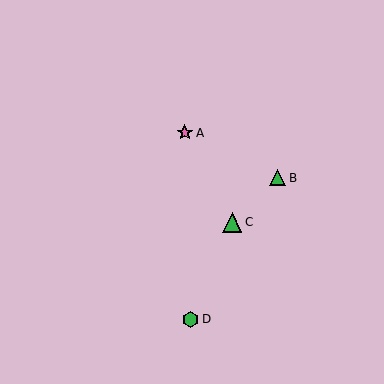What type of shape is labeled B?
Shape B is a green triangle.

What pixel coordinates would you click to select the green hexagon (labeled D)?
Click at (191, 319) to select the green hexagon D.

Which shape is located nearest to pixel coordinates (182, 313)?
The green hexagon (labeled D) at (191, 319) is nearest to that location.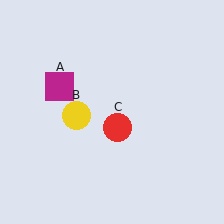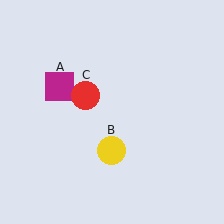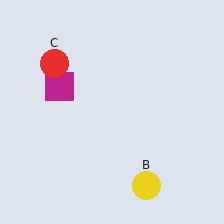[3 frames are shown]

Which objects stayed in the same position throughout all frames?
Magenta square (object A) remained stationary.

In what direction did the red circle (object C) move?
The red circle (object C) moved up and to the left.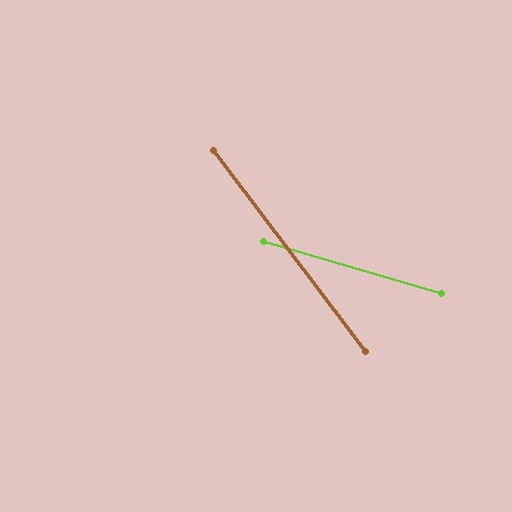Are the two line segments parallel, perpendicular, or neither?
Neither parallel nor perpendicular — they differ by about 36°.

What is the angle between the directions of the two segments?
Approximately 36 degrees.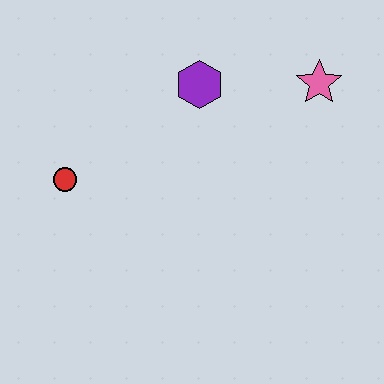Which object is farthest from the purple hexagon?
The red circle is farthest from the purple hexagon.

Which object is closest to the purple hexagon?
The pink star is closest to the purple hexagon.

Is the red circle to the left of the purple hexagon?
Yes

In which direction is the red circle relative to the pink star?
The red circle is to the left of the pink star.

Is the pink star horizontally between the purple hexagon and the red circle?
No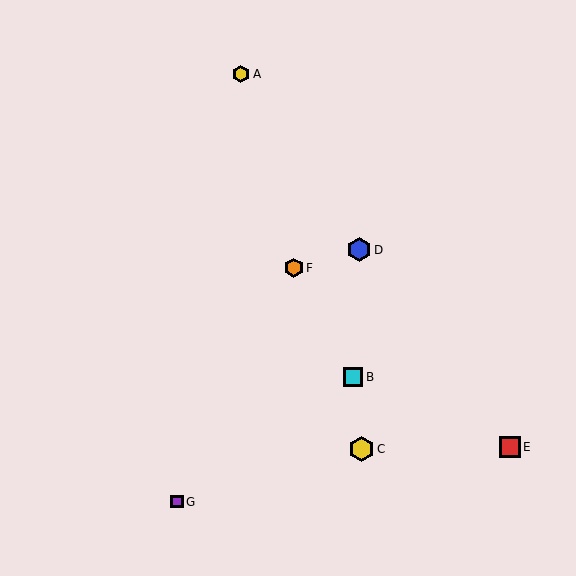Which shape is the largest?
The yellow hexagon (labeled C) is the largest.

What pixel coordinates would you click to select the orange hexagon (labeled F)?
Click at (294, 268) to select the orange hexagon F.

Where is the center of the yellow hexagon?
The center of the yellow hexagon is at (362, 449).